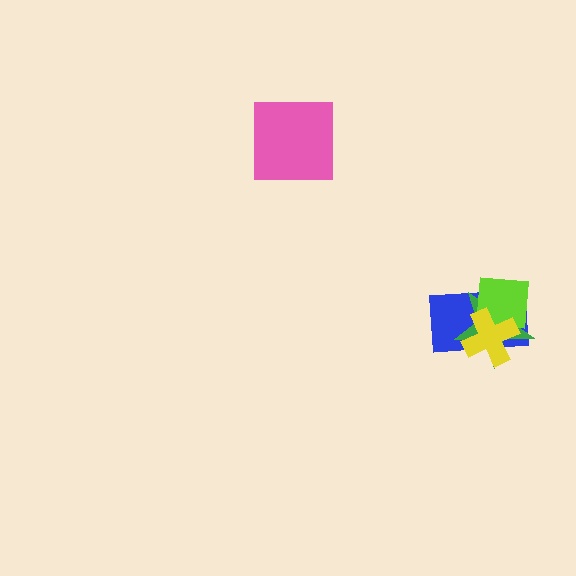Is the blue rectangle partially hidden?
Yes, it is partially covered by another shape.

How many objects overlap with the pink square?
0 objects overlap with the pink square.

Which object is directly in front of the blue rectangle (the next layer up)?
The green star is directly in front of the blue rectangle.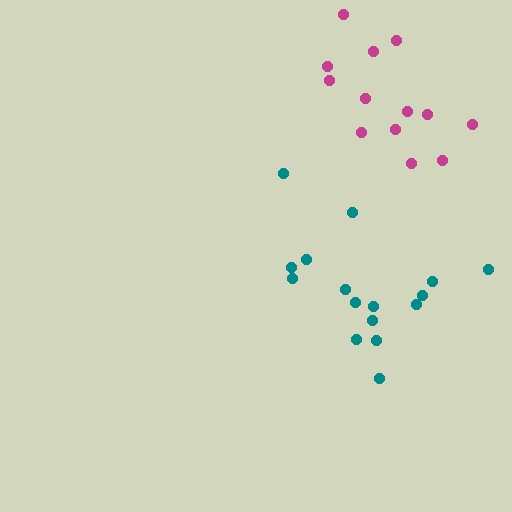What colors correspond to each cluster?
The clusters are colored: teal, magenta.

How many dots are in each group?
Group 1: 16 dots, Group 2: 13 dots (29 total).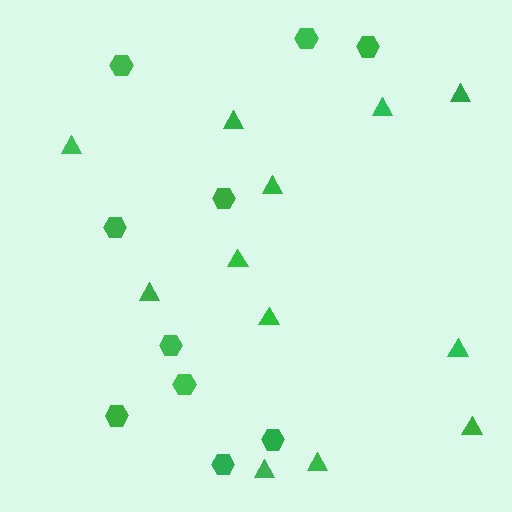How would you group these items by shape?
There are 2 groups: one group of triangles (12) and one group of hexagons (10).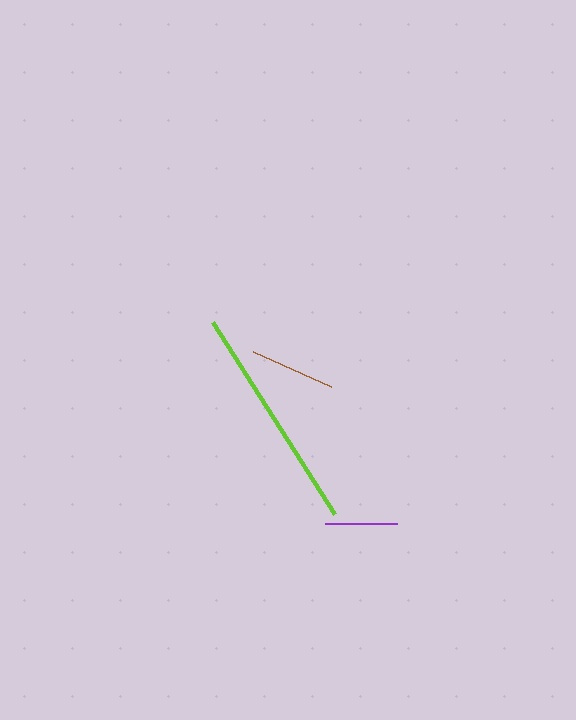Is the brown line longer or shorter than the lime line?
The lime line is longer than the brown line.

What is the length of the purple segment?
The purple segment is approximately 73 pixels long.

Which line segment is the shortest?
The purple line is the shortest at approximately 73 pixels.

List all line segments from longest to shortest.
From longest to shortest: lime, brown, purple.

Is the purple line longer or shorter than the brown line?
The brown line is longer than the purple line.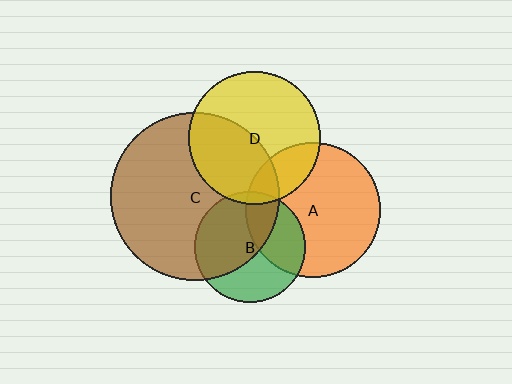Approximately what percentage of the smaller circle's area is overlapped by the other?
Approximately 5%.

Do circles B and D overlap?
Yes.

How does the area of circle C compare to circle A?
Approximately 1.6 times.